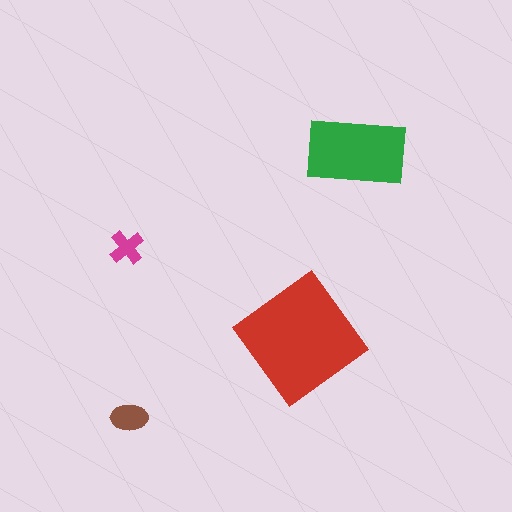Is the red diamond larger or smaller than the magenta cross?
Larger.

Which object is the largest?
The red diamond.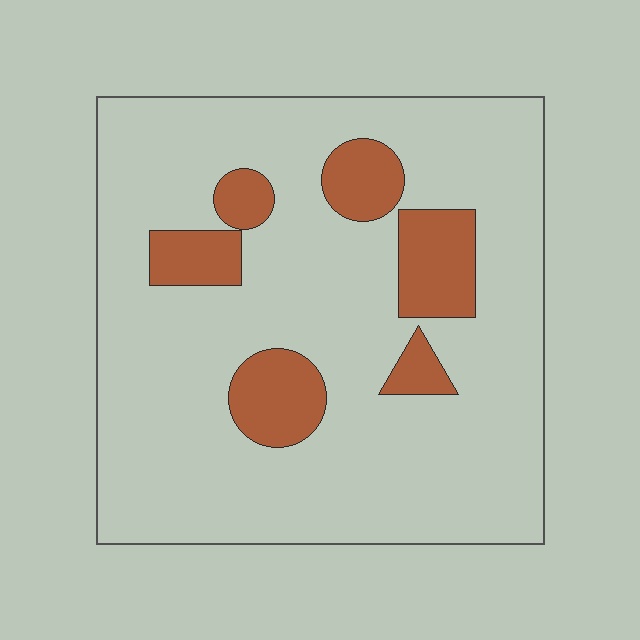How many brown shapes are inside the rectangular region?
6.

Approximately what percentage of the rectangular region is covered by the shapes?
Approximately 15%.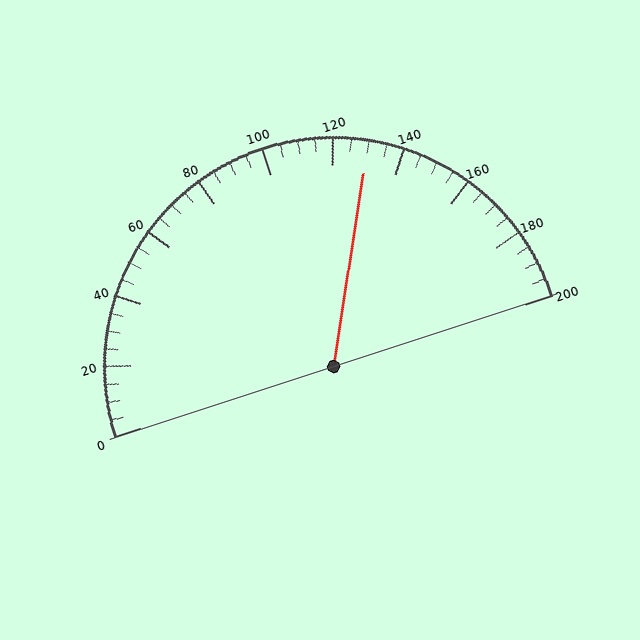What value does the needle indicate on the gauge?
The needle indicates approximately 130.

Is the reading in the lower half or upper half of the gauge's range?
The reading is in the upper half of the range (0 to 200).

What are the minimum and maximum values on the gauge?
The gauge ranges from 0 to 200.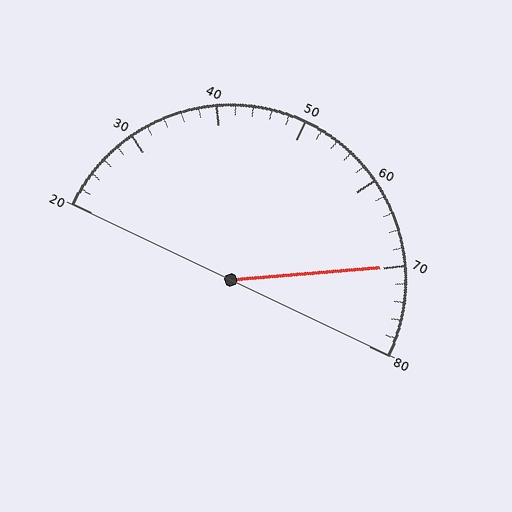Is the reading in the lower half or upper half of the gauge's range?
The reading is in the upper half of the range (20 to 80).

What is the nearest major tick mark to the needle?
The nearest major tick mark is 70.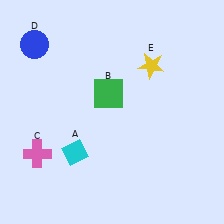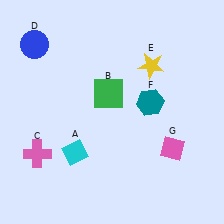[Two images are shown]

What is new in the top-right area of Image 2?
A teal hexagon (F) was added in the top-right area of Image 2.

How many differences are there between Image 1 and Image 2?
There are 2 differences between the two images.